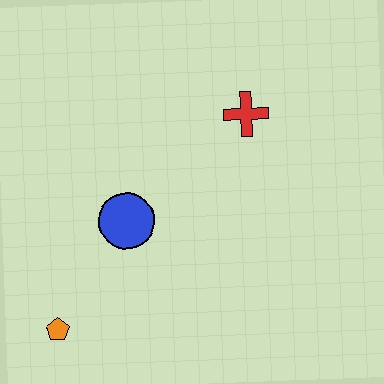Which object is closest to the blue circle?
The orange pentagon is closest to the blue circle.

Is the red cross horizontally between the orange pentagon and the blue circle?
No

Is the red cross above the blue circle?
Yes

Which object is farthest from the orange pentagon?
The red cross is farthest from the orange pentagon.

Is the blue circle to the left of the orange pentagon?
No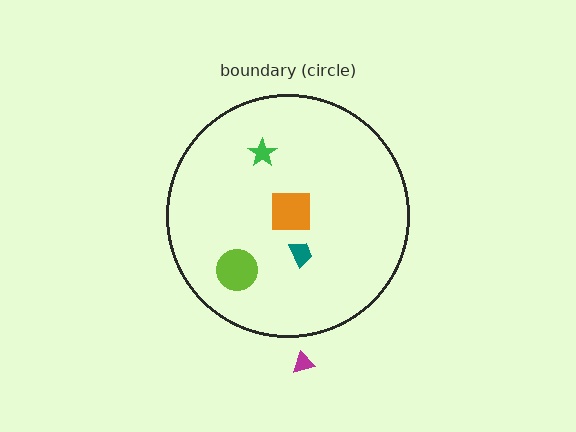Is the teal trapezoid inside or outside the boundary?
Inside.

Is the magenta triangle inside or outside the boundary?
Outside.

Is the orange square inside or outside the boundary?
Inside.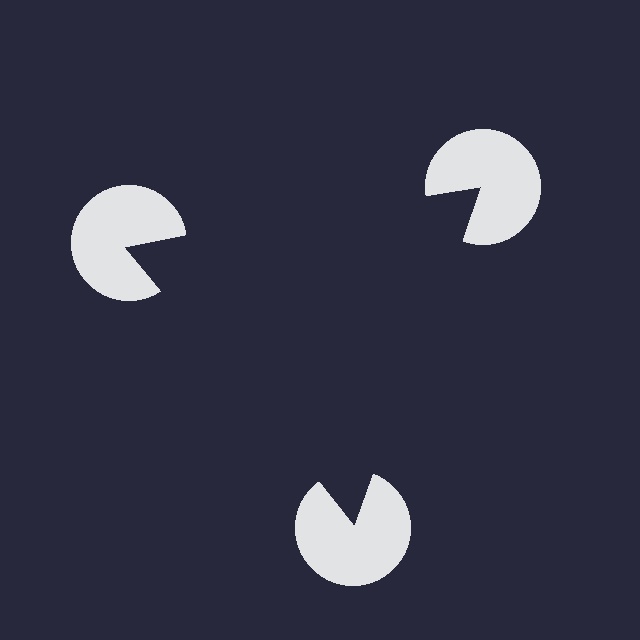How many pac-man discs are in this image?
There are 3 — one at each vertex of the illusory triangle.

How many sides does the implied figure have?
3 sides.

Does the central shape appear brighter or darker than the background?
It typically appears slightly darker than the background, even though no actual brightness change is drawn.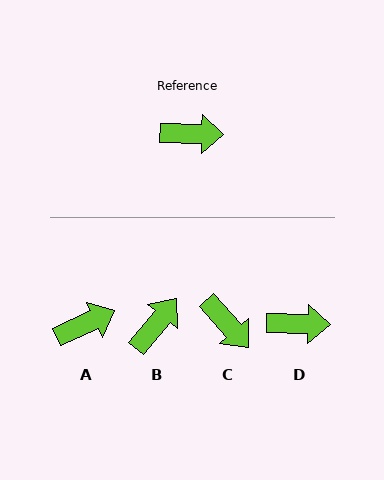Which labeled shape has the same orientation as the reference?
D.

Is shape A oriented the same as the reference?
No, it is off by about 26 degrees.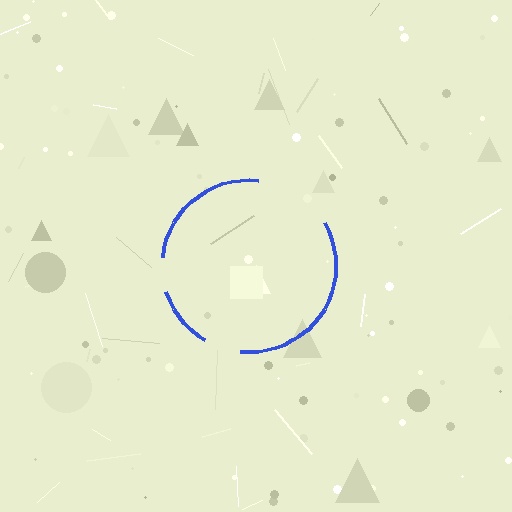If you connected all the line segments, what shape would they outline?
They would outline a circle.